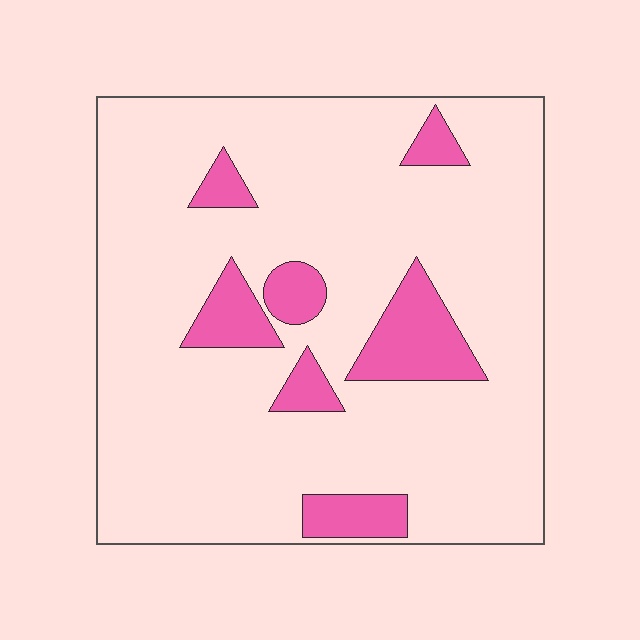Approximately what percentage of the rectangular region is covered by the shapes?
Approximately 15%.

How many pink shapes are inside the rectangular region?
7.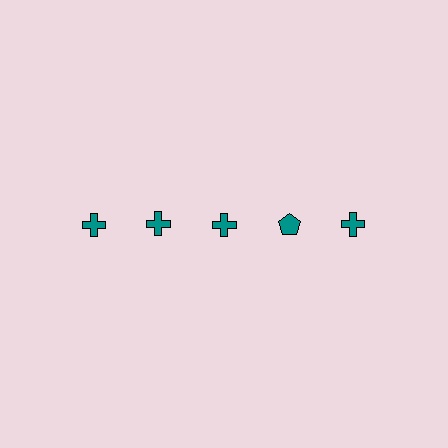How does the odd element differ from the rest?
It has a different shape: pentagon instead of cross.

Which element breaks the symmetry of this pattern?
The teal pentagon in the top row, second from right column breaks the symmetry. All other shapes are teal crosses.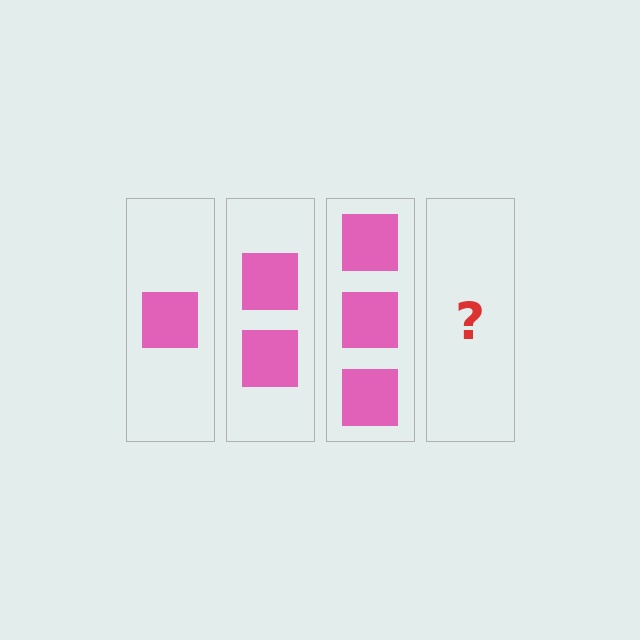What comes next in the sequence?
The next element should be 4 squares.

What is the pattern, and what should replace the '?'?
The pattern is that each step adds one more square. The '?' should be 4 squares.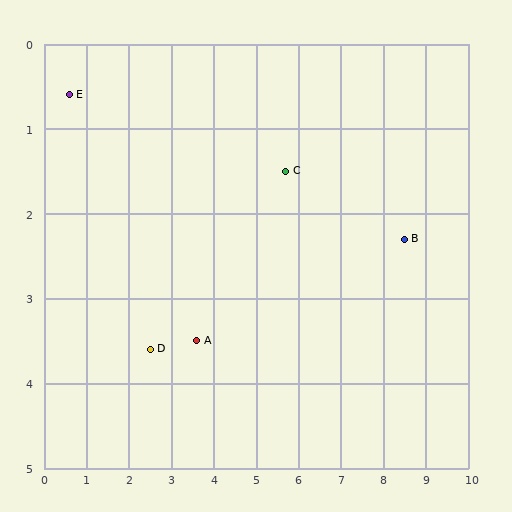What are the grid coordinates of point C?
Point C is at approximately (5.7, 1.5).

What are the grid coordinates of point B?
Point B is at approximately (8.5, 2.3).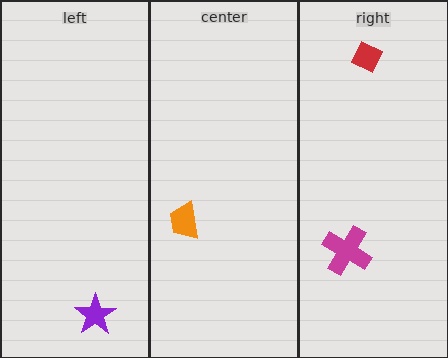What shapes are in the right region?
The red diamond, the magenta cross.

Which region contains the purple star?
The left region.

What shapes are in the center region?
The orange trapezoid.